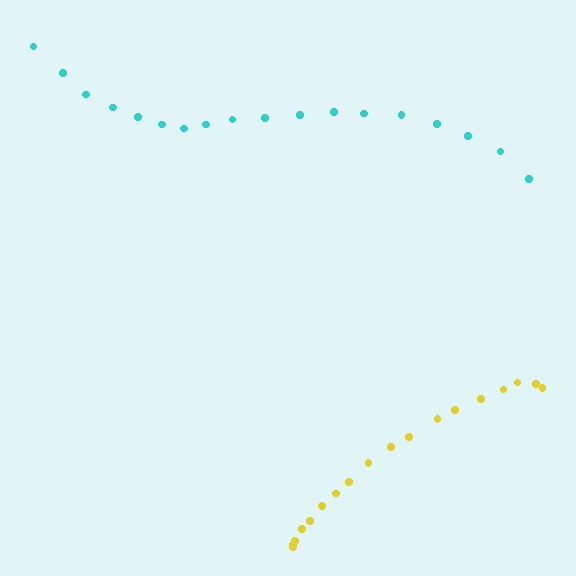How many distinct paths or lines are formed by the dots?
There are 2 distinct paths.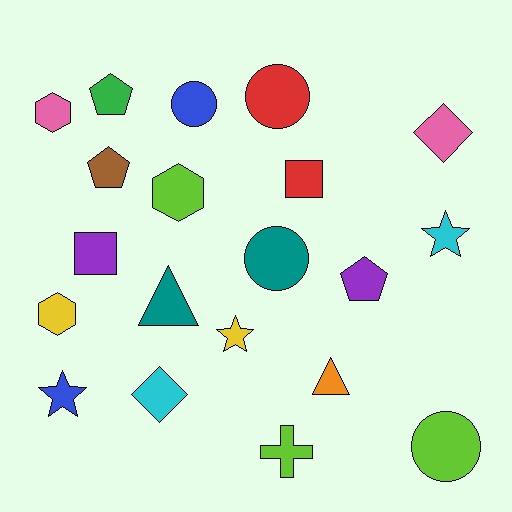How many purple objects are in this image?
There are 2 purple objects.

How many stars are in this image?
There are 3 stars.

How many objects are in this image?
There are 20 objects.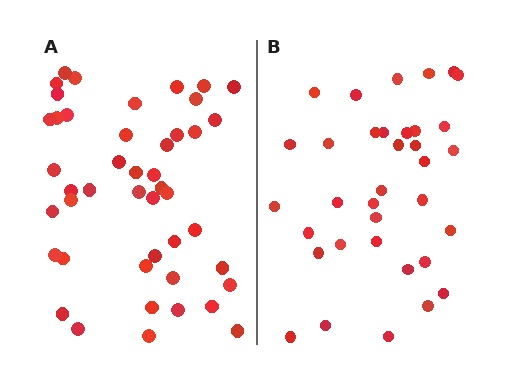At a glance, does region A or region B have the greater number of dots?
Region A (the left region) has more dots.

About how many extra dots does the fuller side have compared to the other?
Region A has roughly 10 or so more dots than region B.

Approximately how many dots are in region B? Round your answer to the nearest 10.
About 40 dots. (The exact count is 35, which rounds to 40.)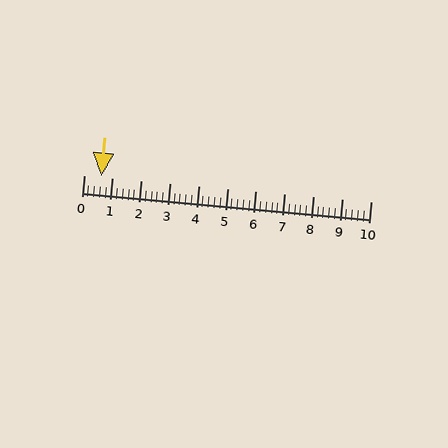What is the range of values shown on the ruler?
The ruler shows values from 0 to 10.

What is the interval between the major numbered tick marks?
The major tick marks are spaced 1 units apart.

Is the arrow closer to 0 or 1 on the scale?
The arrow is closer to 1.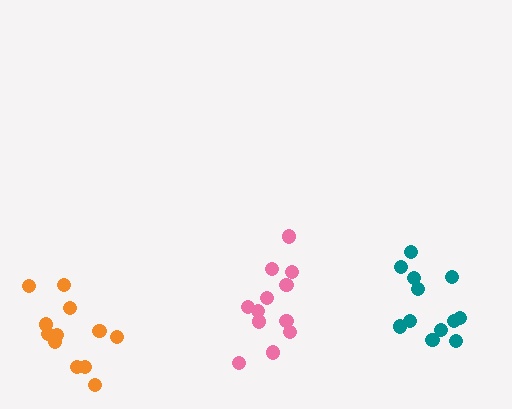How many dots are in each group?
Group 1: 12 dots, Group 2: 12 dots, Group 3: 12 dots (36 total).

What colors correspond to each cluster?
The clusters are colored: pink, teal, orange.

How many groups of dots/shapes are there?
There are 3 groups.